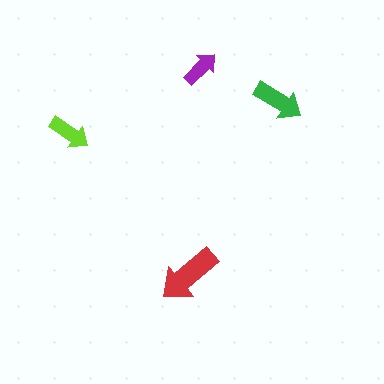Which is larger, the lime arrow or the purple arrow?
The lime one.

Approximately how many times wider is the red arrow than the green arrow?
About 1.5 times wider.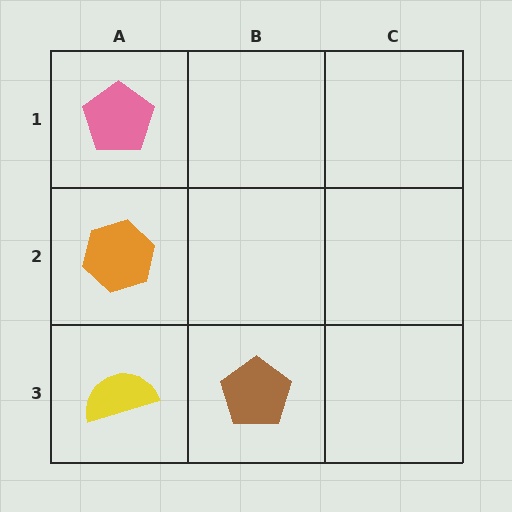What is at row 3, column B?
A brown pentagon.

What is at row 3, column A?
A yellow semicircle.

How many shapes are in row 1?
1 shape.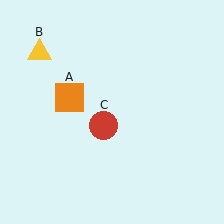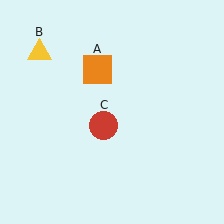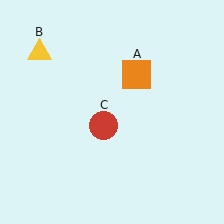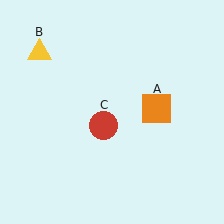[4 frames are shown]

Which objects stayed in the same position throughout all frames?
Yellow triangle (object B) and red circle (object C) remained stationary.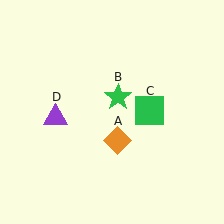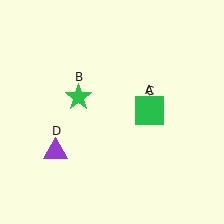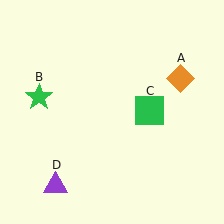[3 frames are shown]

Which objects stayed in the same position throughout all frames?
Green square (object C) remained stationary.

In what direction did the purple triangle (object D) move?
The purple triangle (object D) moved down.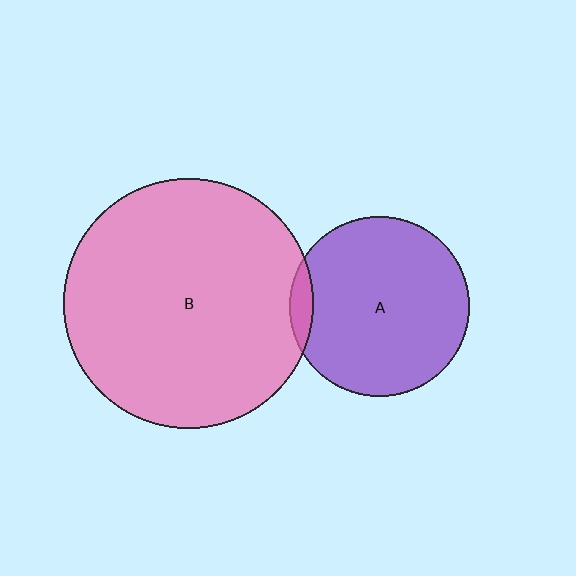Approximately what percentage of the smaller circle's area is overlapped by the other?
Approximately 5%.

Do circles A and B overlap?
Yes.